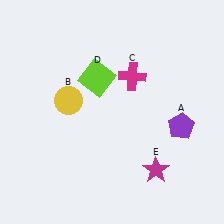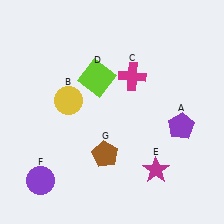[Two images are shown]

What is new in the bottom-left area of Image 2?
A purple circle (F) was added in the bottom-left area of Image 2.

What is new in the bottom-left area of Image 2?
A brown pentagon (G) was added in the bottom-left area of Image 2.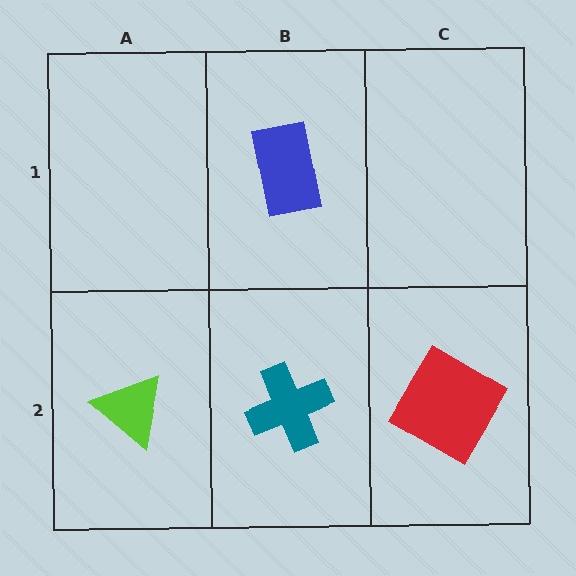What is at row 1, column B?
A blue rectangle.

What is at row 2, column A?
A lime triangle.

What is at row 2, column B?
A teal cross.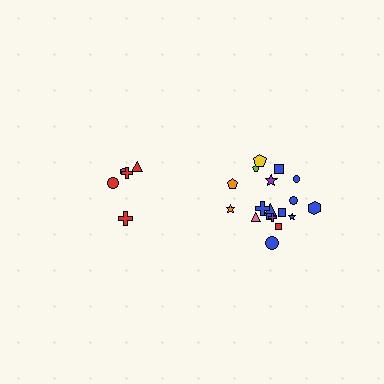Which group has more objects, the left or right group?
The right group.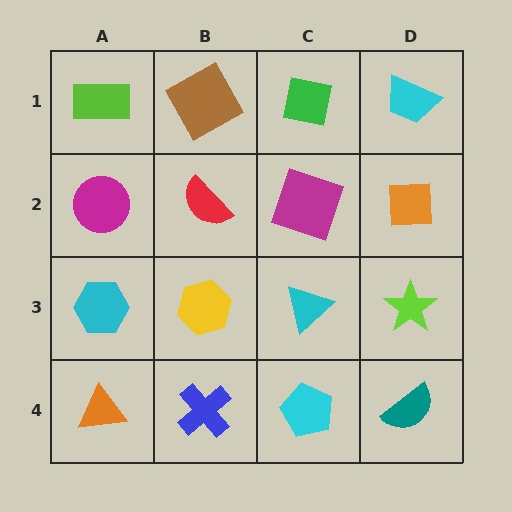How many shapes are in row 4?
4 shapes.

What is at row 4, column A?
An orange triangle.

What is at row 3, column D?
A lime star.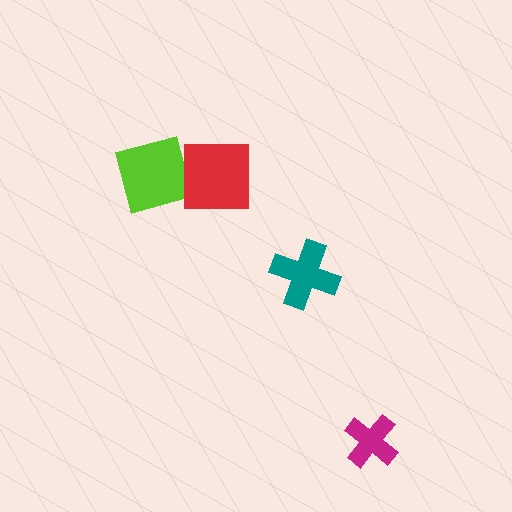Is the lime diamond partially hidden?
Yes, it is partially covered by another shape.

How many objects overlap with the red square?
1 object overlaps with the red square.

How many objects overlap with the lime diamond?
1 object overlaps with the lime diamond.